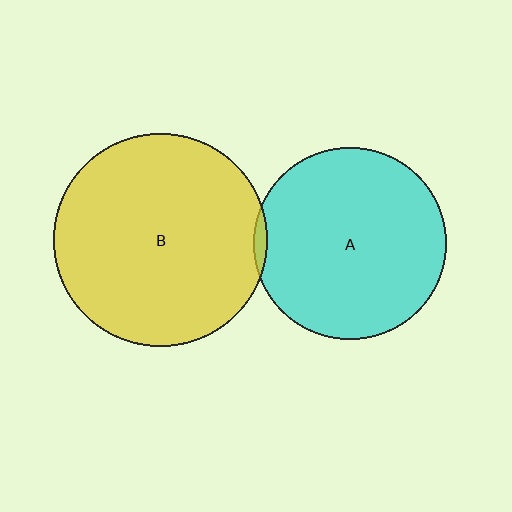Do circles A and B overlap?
Yes.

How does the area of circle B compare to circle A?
Approximately 1.2 times.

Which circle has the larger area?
Circle B (yellow).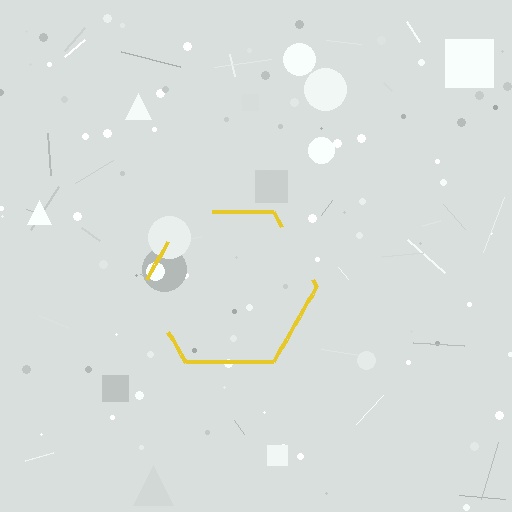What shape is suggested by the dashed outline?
The dashed outline suggests a hexagon.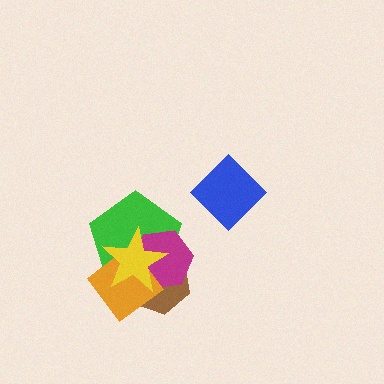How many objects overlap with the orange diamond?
4 objects overlap with the orange diamond.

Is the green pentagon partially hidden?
Yes, it is partially covered by another shape.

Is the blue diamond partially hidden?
No, no other shape covers it.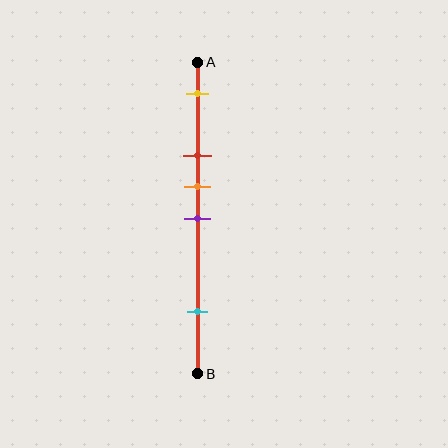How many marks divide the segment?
There are 5 marks dividing the segment.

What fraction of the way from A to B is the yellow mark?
The yellow mark is approximately 10% (0.1) of the way from A to B.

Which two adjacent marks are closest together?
The orange and purple marks are the closest adjacent pair.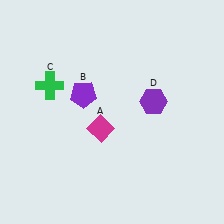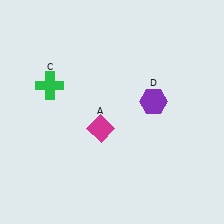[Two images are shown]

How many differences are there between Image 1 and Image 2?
There is 1 difference between the two images.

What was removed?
The purple pentagon (B) was removed in Image 2.